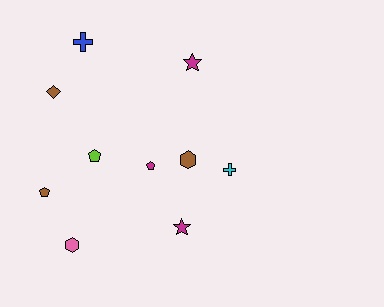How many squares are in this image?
There are no squares.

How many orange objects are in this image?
There are no orange objects.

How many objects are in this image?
There are 10 objects.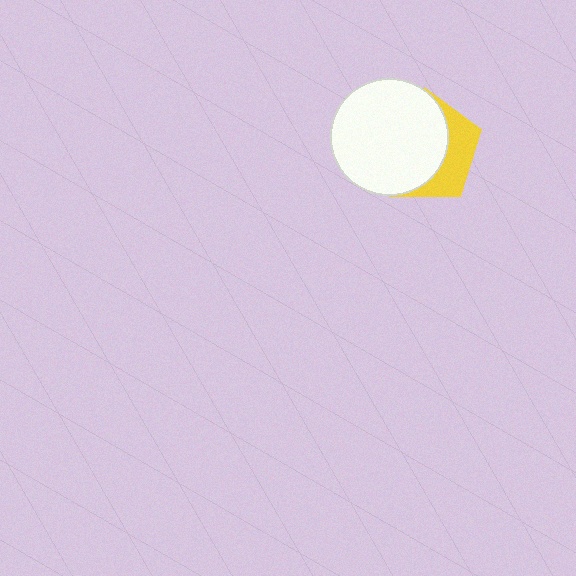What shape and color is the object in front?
The object in front is a white circle.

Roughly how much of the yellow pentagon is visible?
A small part of it is visible (roughly 34%).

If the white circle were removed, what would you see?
You would see the complete yellow pentagon.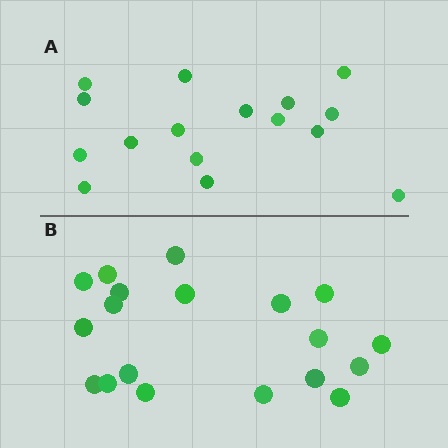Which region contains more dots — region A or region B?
Region B (the bottom region) has more dots.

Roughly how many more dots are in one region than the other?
Region B has just a few more — roughly 2 or 3 more dots than region A.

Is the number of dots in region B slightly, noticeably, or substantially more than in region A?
Region B has only slightly more — the two regions are fairly close. The ratio is roughly 1.2 to 1.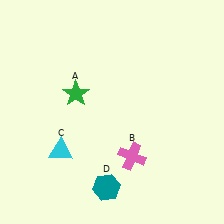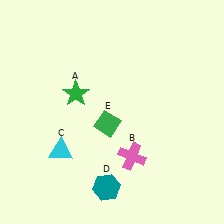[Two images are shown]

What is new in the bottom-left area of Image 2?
A green diamond (E) was added in the bottom-left area of Image 2.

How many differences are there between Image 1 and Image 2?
There is 1 difference between the two images.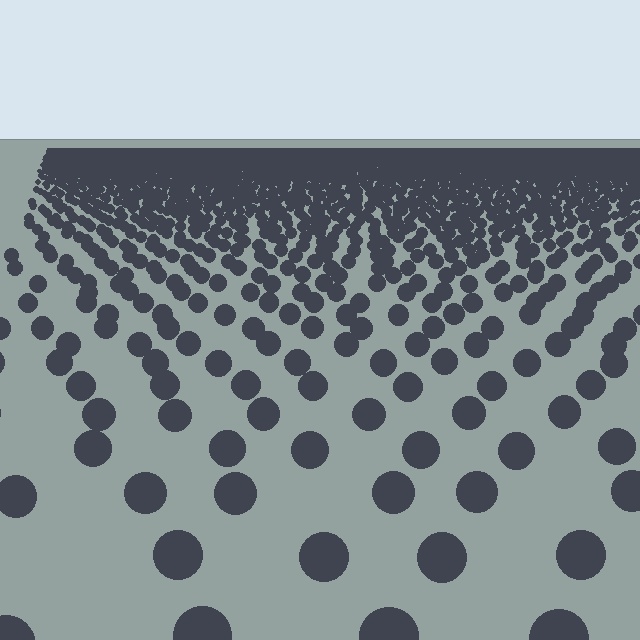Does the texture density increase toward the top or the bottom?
Density increases toward the top.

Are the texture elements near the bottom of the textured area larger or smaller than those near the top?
Larger. Near the bottom, elements are closer to the viewer and appear at a bigger on-screen size.